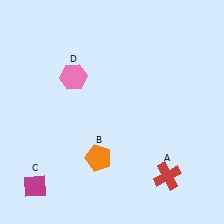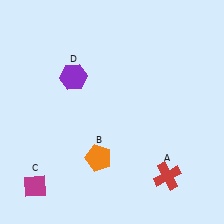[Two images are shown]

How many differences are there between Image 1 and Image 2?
There is 1 difference between the two images.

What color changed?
The hexagon (D) changed from pink in Image 1 to purple in Image 2.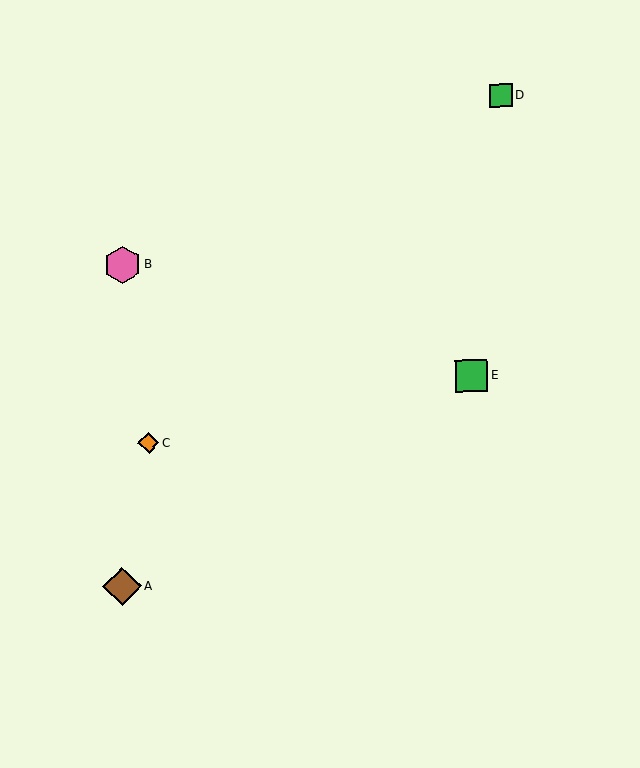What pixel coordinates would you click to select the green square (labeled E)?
Click at (471, 375) to select the green square E.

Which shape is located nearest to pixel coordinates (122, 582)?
The brown diamond (labeled A) at (122, 586) is nearest to that location.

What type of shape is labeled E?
Shape E is a green square.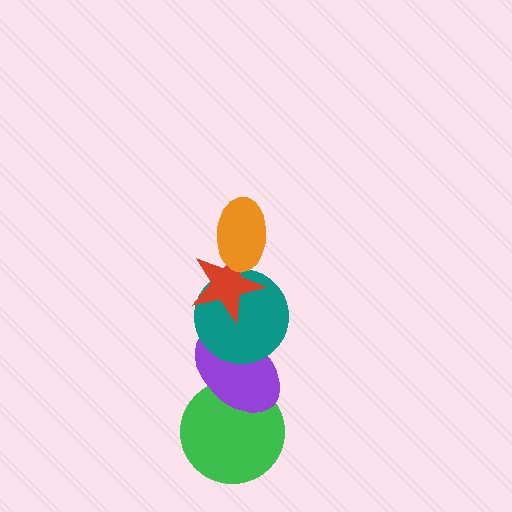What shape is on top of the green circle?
The purple ellipse is on top of the green circle.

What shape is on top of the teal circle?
The red star is on top of the teal circle.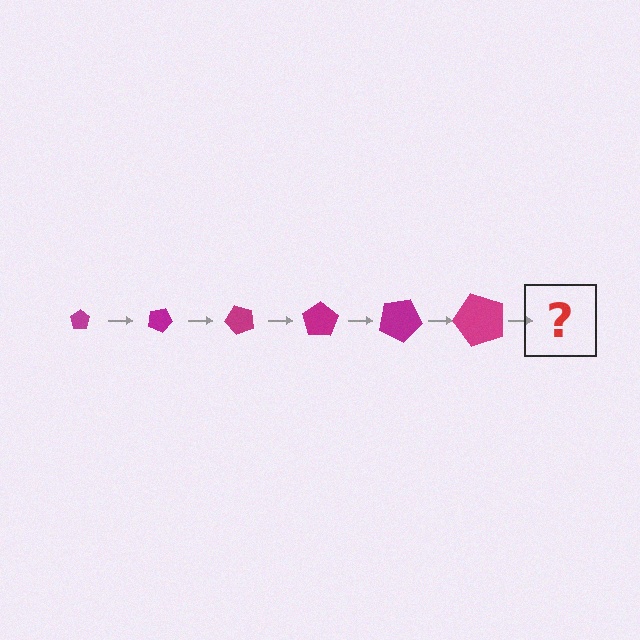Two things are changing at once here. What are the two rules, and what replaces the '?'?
The two rules are that the pentagon grows larger each step and it rotates 25 degrees each step. The '?' should be a pentagon, larger than the previous one and rotated 150 degrees from the start.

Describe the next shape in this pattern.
It should be a pentagon, larger than the previous one and rotated 150 degrees from the start.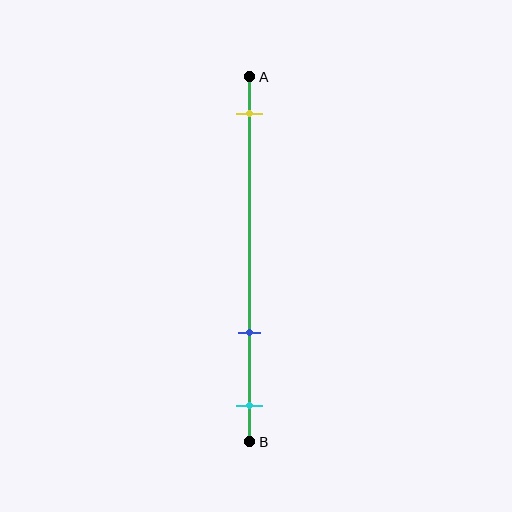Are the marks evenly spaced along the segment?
No, the marks are not evenly spaced.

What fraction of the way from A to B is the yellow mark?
The yellow mark is approximately 10% (0.1) of the way from A to B.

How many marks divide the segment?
There are 3 marks dividing the segment.